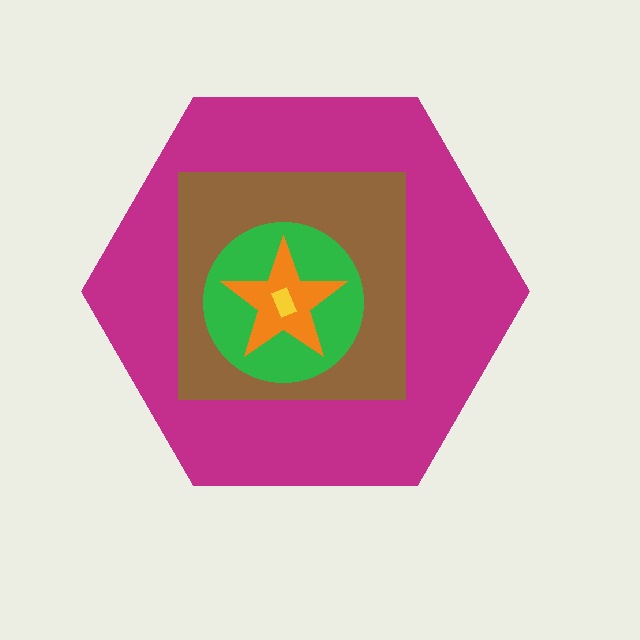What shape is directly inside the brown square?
The green circle.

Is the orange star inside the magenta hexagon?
Yes.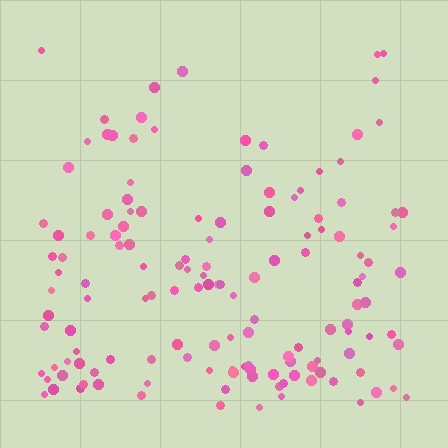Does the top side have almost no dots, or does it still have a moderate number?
Still a moderate number, just noticeably fewer than the bottom.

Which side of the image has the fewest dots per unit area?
The top.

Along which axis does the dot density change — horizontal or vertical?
Vertical.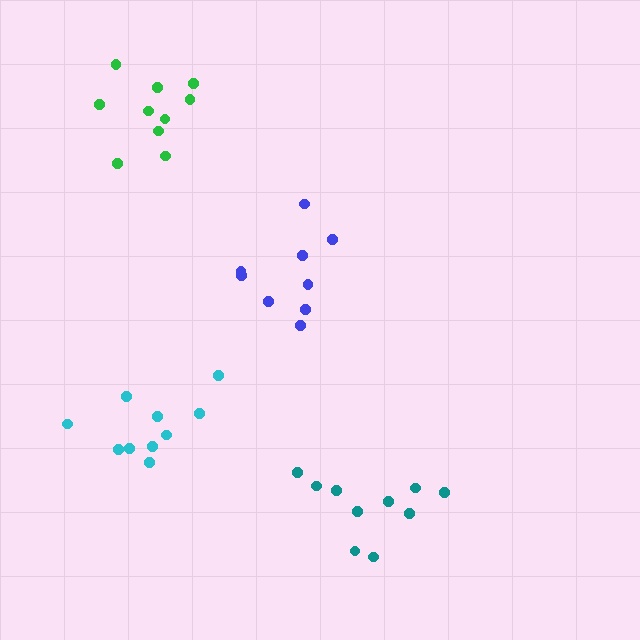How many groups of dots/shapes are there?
There are 4 groups.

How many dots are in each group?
Group 1: 9 dots, Group 2: 10 dots, Group 3: 10 dots, Group 4: 10 dots (39 total).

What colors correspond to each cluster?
The clusters are colored: blue, cyan, teal, green.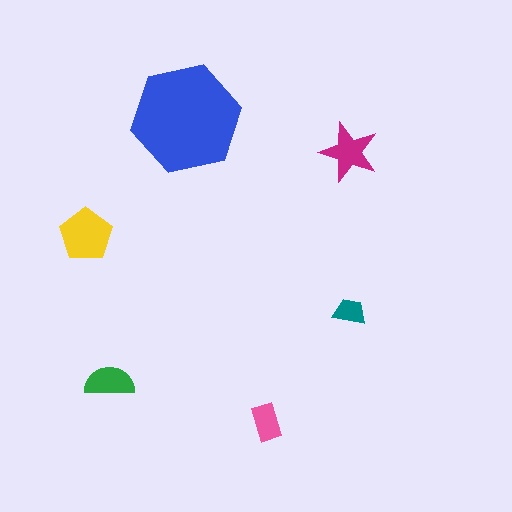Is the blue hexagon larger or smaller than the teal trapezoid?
Larger.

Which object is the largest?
The blue hexagon.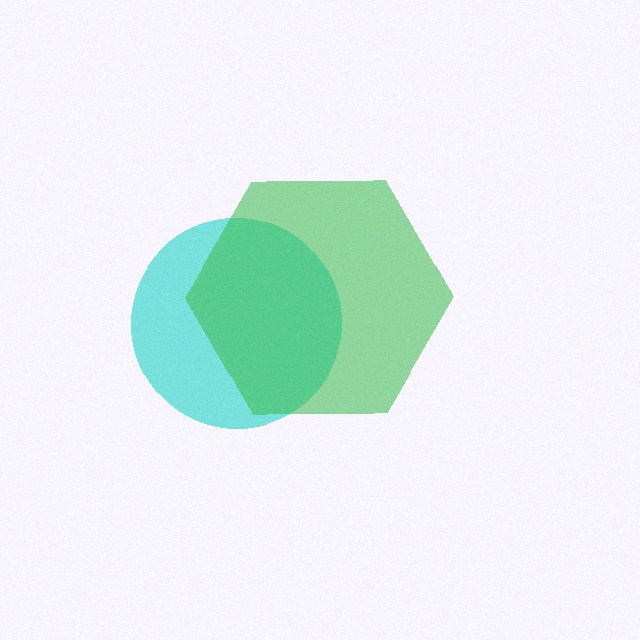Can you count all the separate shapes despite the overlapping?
Yes, there are 2 separate shapes.